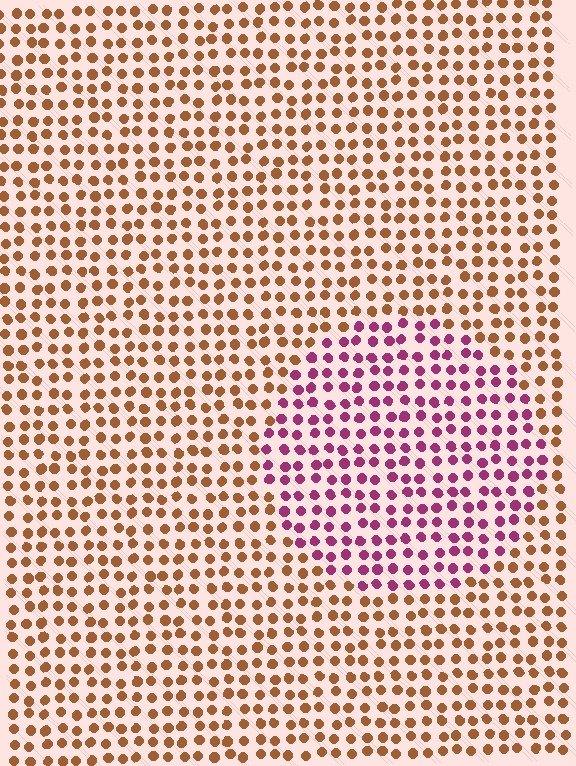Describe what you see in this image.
The image is filled with small brown elements in a uniform arrangement. A circle-shaped region is visible where the elements are tinted to a slightly different hue, forming a subtle color boundary.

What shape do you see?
I see a circle.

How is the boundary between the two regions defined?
The boundary is defined purely by a slight shift in hue (about 63 degrees). Spacing, size, and orientation are identical on both sides.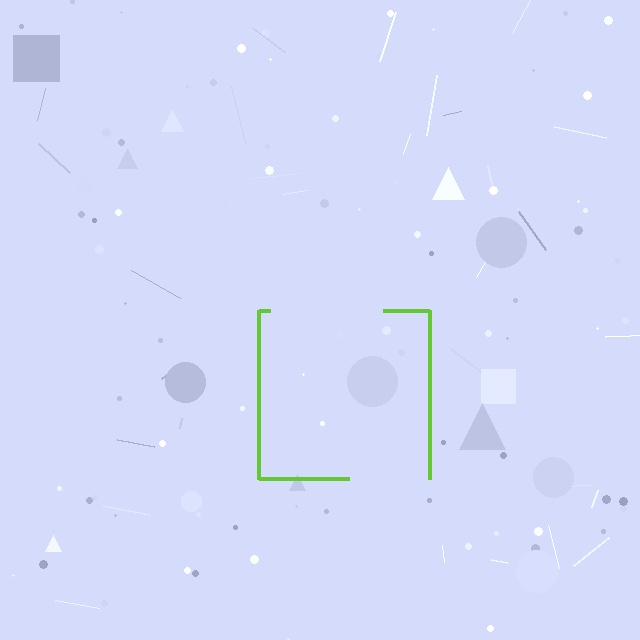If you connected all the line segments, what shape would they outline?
They would outline a square.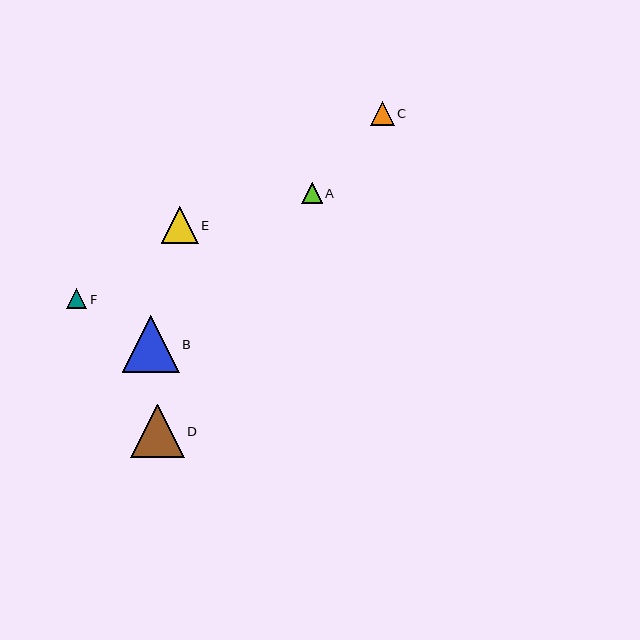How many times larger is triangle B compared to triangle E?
Triangle B is approximately 1.5 times the size of triangle E.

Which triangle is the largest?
Triangle B is the largest with a size of approximately 57 pixels.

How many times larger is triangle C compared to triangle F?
Triangle C is approximately 1.2 times the size of triangle F.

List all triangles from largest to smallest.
From largest to smallest: B, D, E, C, F, A.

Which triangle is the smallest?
Triangle A is the smallest with a size of approximately 20 pixels.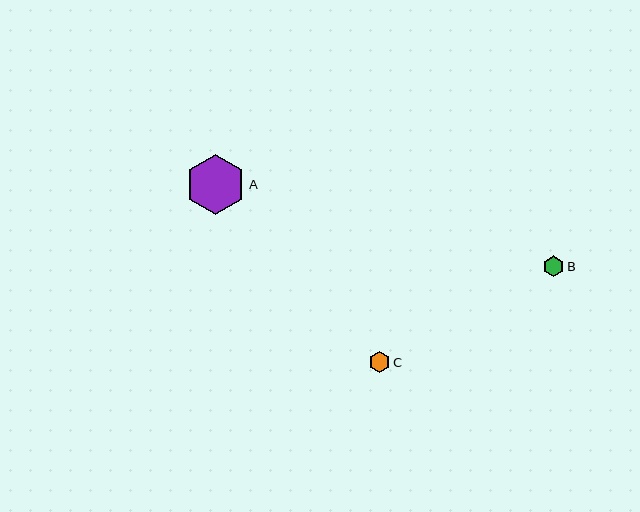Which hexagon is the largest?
Hexagon A is the largest with a size of approximately 60 pixels.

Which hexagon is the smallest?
Hexagon B is the smallest with a size of approximately 20 pixels.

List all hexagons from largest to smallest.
From largest to smallest: A, C, B.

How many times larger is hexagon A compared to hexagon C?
Hexagon A is approximately 2.8 times the size of hexagon C.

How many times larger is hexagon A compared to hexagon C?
Hexagon A is approximately 2.8 times the size of hexagon C.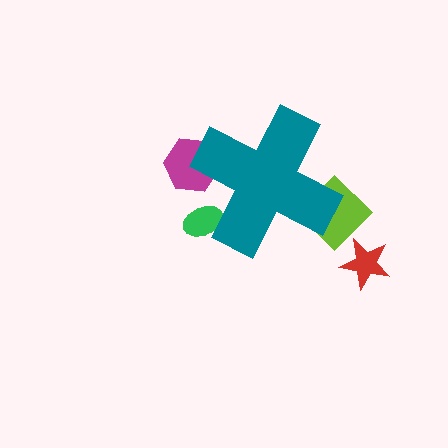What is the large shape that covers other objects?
A teal cross.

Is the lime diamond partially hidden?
Yes, the lime diamond is partially hidden behind the teal cross.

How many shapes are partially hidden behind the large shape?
3 shapes are partially hidden.